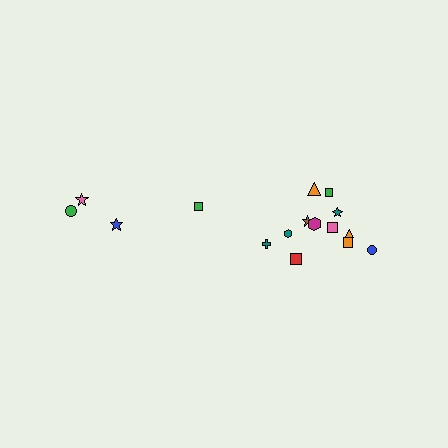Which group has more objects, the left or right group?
The right group.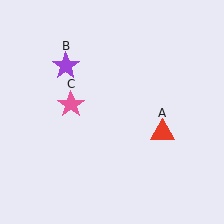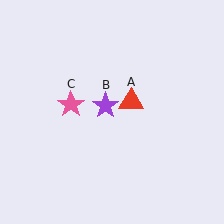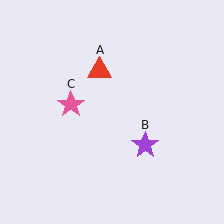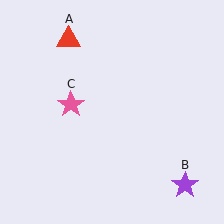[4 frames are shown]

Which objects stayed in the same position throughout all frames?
Pink star (object C) remained stationary.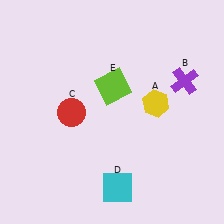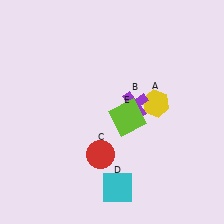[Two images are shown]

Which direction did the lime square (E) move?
The lime square (E) moved down.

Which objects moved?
The objects that moved are: the purple cross (B), the red circle (C), the lime square (E).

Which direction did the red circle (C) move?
The red circle (C) moved down.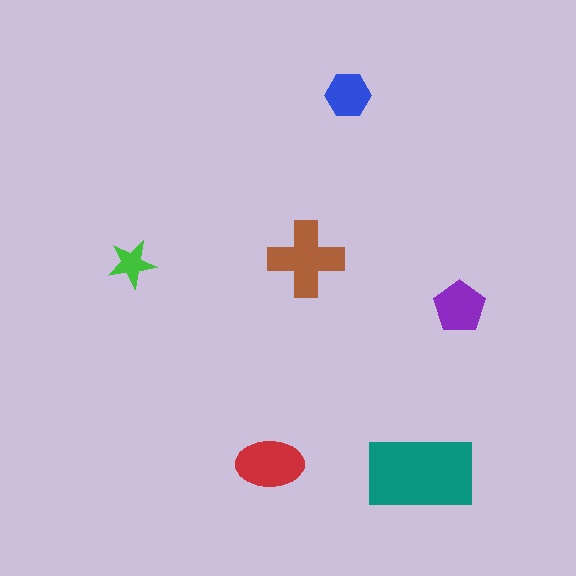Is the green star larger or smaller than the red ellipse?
Smaller.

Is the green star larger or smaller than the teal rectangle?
Smaller.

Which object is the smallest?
The green star.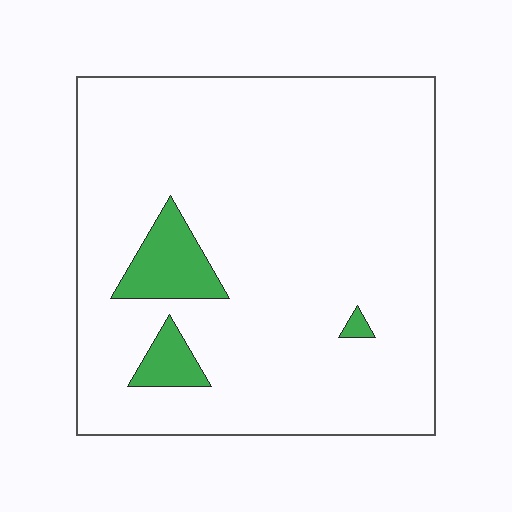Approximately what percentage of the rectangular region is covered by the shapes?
Approximately 10%.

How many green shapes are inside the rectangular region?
3.